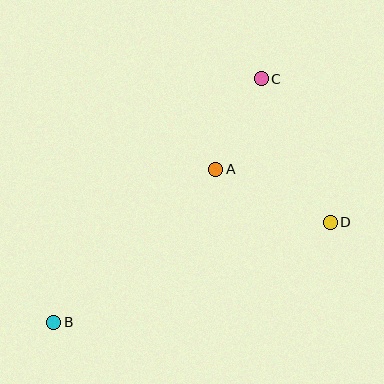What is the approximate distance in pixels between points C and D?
The distance between C and D is approximately 159 pixels.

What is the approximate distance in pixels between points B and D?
The distance between B and D is approximately 294 pixels.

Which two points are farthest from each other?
Points B and C are farthest from each other.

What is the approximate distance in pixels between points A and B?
The distance between A and B is approximately 223 pixels.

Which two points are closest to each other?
Points A and C are closest to each other.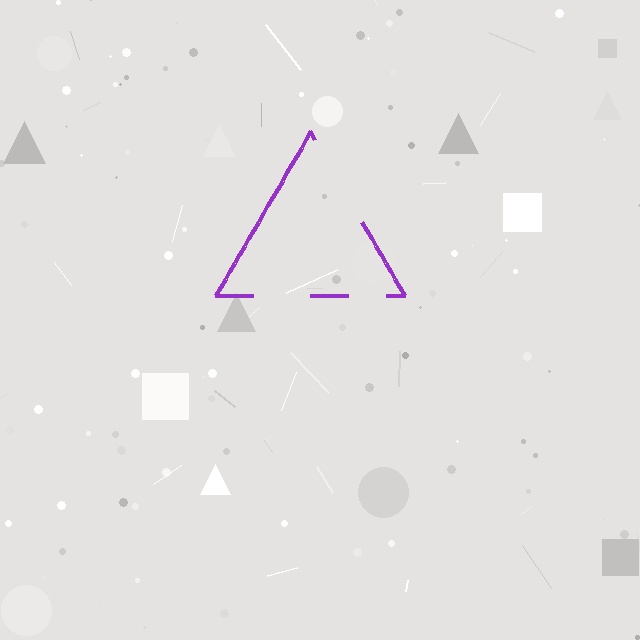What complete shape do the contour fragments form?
The contour fragments form a triangle.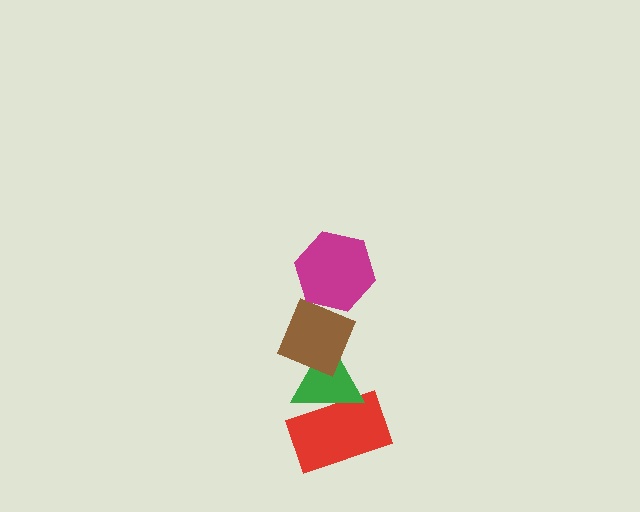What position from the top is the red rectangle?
The red rectangle is 4th from the top.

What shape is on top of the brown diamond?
The magenta hexagon is on top of the brown diamond.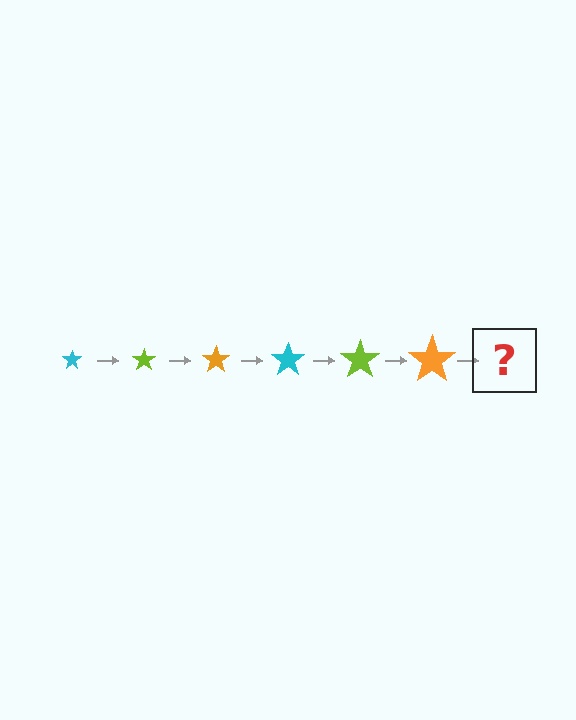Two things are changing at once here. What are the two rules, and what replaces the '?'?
The two rules are that the star grows larger each step and the color cycles through cyan, lime, and orange. The '?' should be a cyan star, larger than the previous one.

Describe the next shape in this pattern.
It should be a cyan star, larger than the previous one.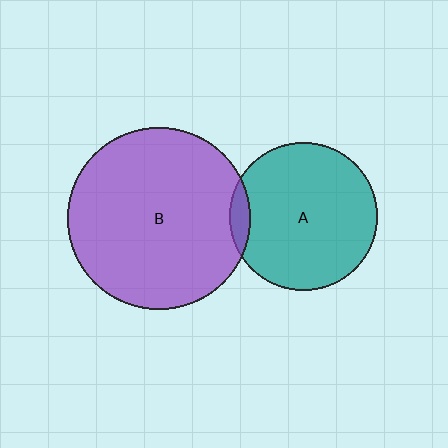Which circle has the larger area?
Circle B (purple).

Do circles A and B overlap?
Yes.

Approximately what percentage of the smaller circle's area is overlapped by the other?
Approximately 5%.